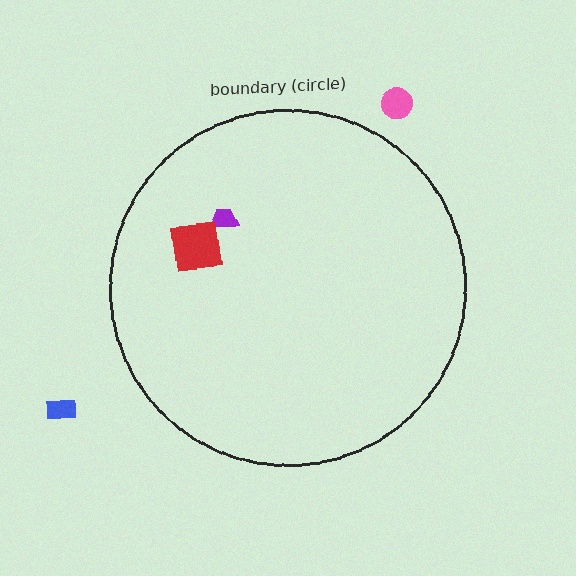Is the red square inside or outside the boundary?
Inside.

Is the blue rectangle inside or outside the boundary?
Outside.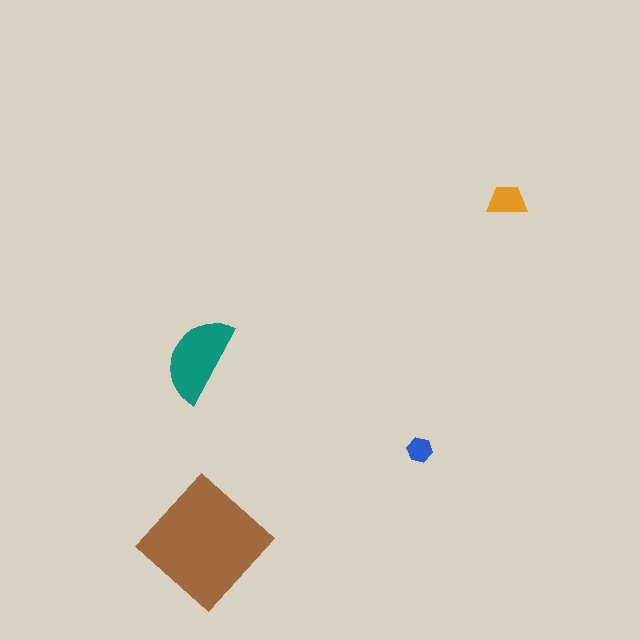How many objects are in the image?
There are 4 objects in the image.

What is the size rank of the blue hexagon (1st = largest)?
4th.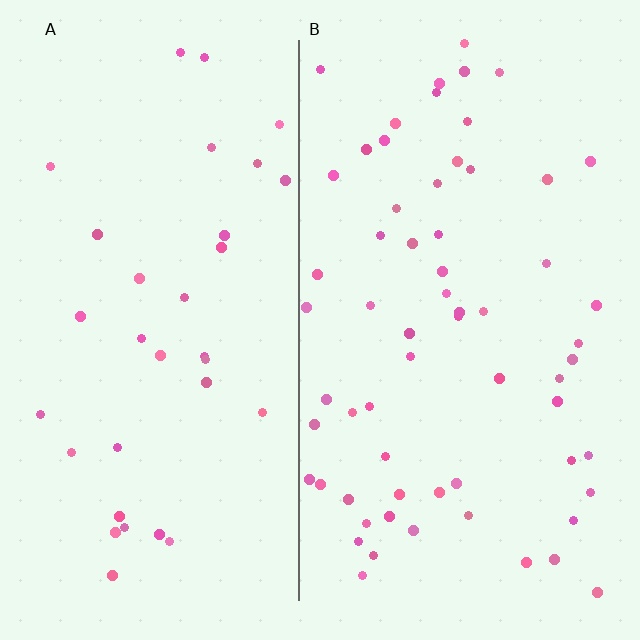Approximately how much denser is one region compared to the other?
Approximately 1.9× — region B over region A.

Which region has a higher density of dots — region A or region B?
B (the right).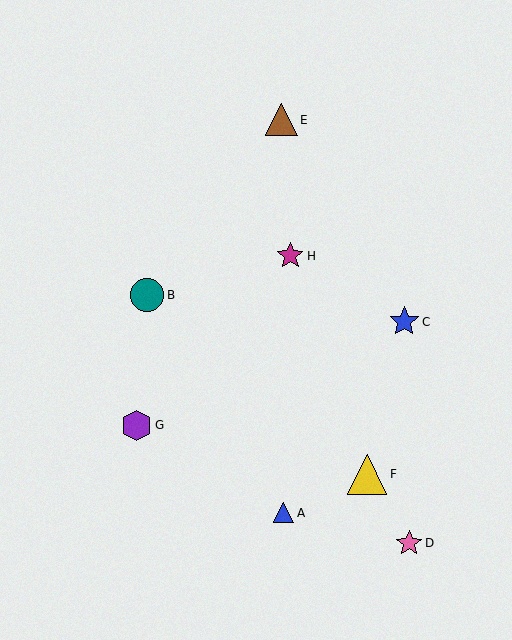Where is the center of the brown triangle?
The center of the brown triangle is at (281, 120).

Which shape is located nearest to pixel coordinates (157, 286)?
The teal circle (labeled B) at (147, 295) is nearest to that location.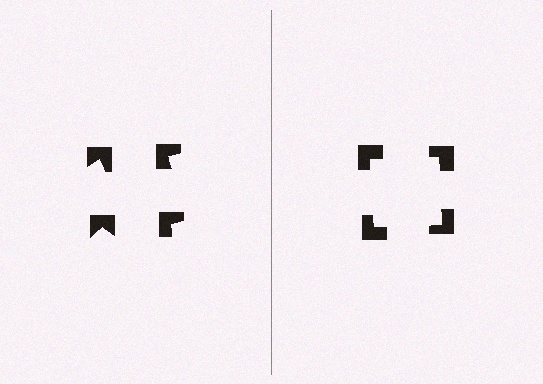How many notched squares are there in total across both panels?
8 — 4 on each side.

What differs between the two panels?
The notched squares are positioned identically on both sides; only the wedge orientations differ. On the right they align to a square; on the left they are misaligned.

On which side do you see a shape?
An illusory square appears on the right side. On the left side the wedge cuts are rotated, so no coherent shape forms.